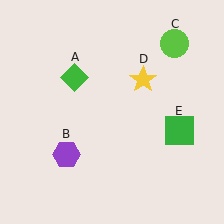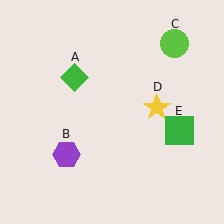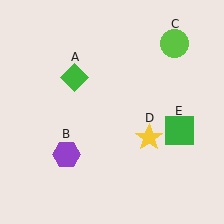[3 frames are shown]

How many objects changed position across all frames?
1 object changed position: yellow star (object D).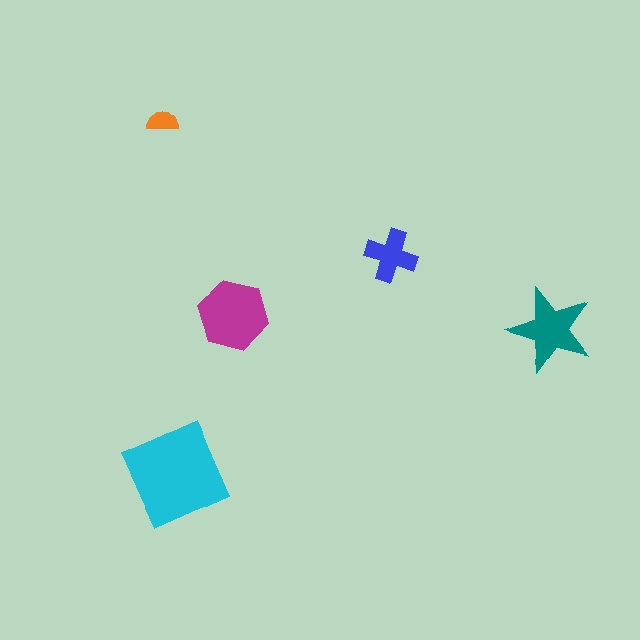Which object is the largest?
The cyan diamond.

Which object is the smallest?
The orange semicircle.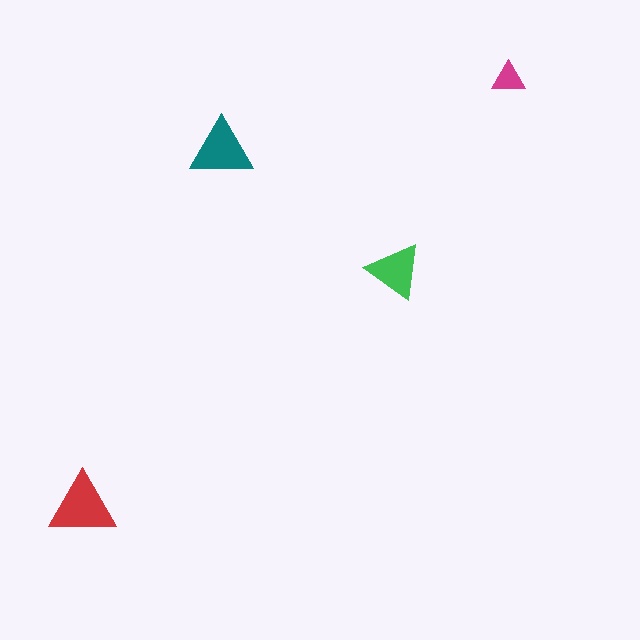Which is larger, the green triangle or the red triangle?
The red one.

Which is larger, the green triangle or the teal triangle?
The teal one.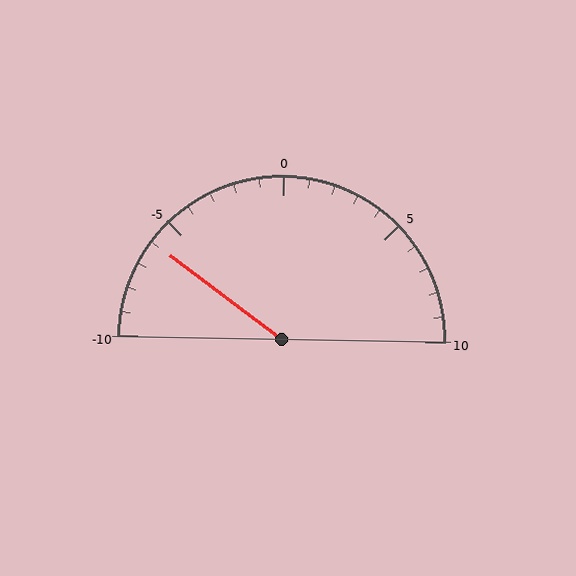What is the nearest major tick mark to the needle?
The nearest major tick mark is -5.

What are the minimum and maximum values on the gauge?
The gauge ranges from -10 to 10.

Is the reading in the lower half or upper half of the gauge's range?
The reading is in the lower half of the range (-10 to 10).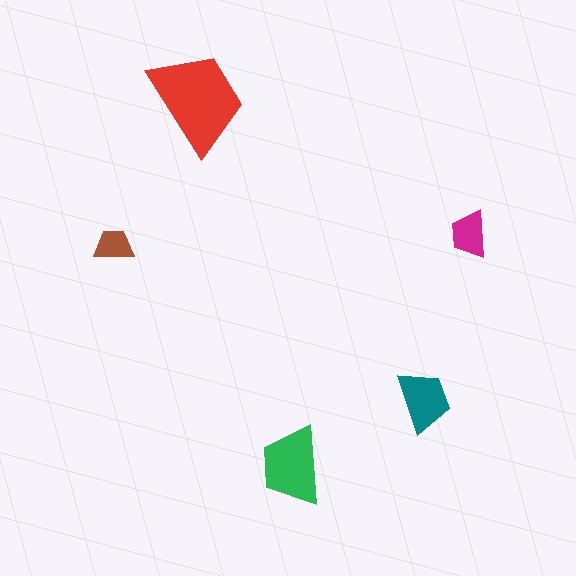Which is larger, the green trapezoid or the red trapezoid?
The red one.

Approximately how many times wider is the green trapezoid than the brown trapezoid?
About 2 times wider.